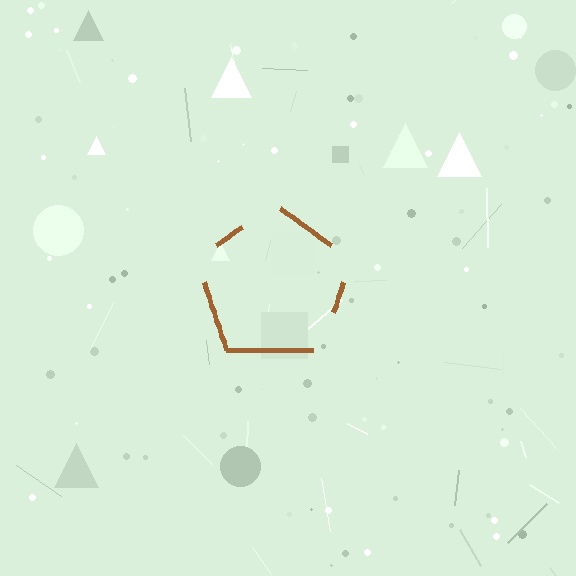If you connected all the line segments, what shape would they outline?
They would outline a pentagon.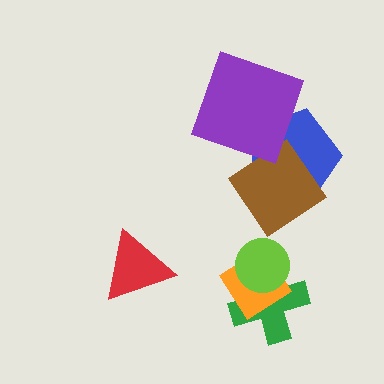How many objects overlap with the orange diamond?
2 objects overlap with the orange diamond.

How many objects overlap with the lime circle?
2 objects overlap with the lime circle.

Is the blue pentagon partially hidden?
Yes, it is partially covered by another shape.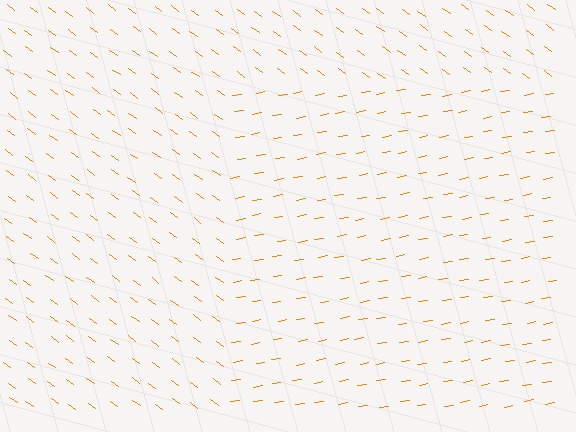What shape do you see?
I see a rectangle.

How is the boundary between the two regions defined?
The boundary is defined purely by a change in line orientation (approximately 45 degrees difference). All lines are the same color and thickness.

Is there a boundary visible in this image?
Yes, there is a texture boundary formed by a change in line orientation.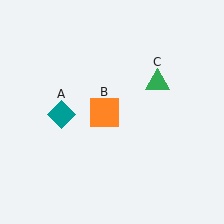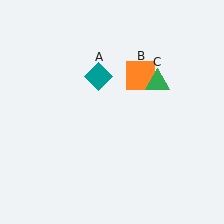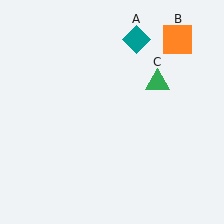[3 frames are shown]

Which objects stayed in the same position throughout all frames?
Green triangle (object C) remained stationary.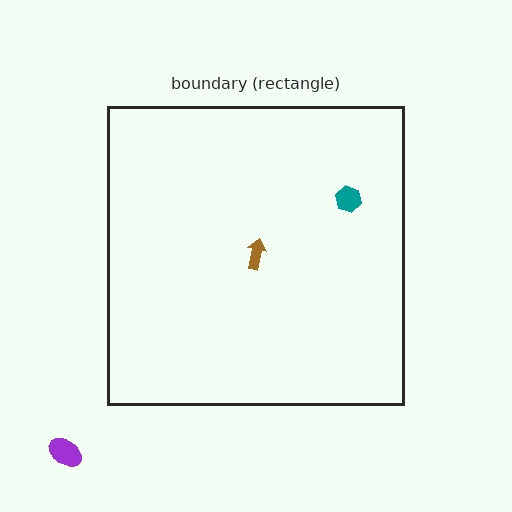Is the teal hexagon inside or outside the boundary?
Inside.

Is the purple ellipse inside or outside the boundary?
Outside.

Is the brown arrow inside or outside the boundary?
Inside.